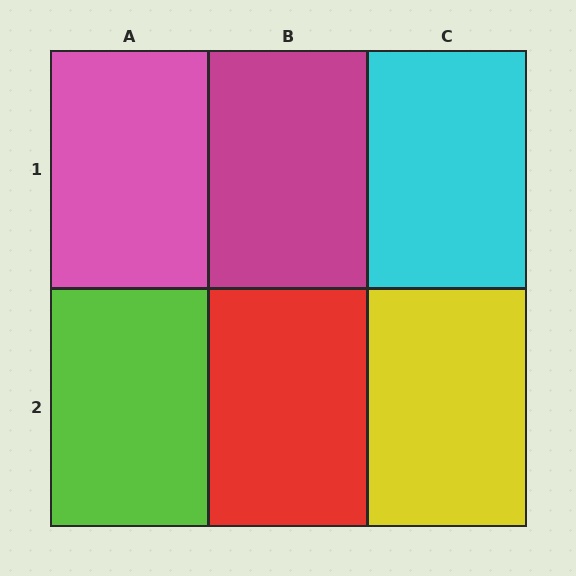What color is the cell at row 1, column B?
Magenta.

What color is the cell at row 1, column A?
Pink.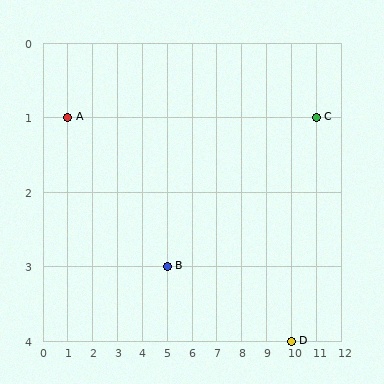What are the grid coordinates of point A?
Point A is at grid coordinates (1, 1).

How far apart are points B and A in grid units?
Points B and A are 4 columns and 2 rows apart (about 4.5 grid units diagonally).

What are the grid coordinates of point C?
Point C is at grid coordinates (11, 1).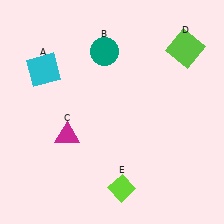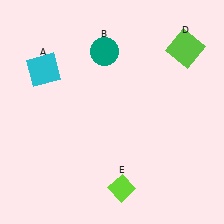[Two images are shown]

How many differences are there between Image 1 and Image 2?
There is 1 difference between the two images.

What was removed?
The magenta triangle (C) was removed in Image 2.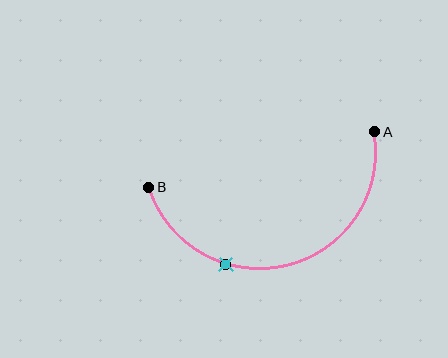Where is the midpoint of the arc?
The arc midpoint is the point on the curve farthest from the straight line joining A and B. It sits below that line.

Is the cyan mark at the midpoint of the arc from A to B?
No. The cyan mark lies on the arc but is closer to endpoint B. The arc midpoint would be at the point on the curve equidistant along the arc from both A and B.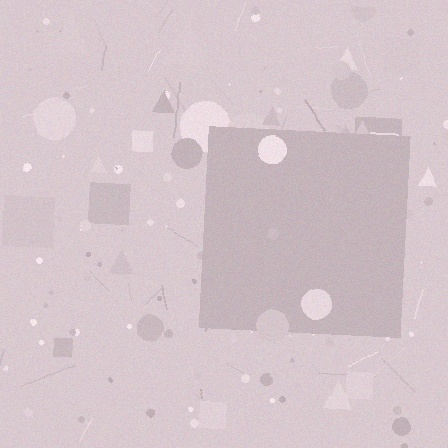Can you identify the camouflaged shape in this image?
The camouflaged shape is a square.